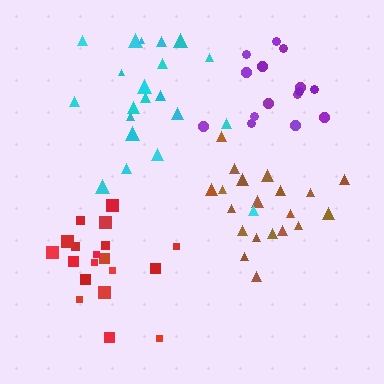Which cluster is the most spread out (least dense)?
Cyan.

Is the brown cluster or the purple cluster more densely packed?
Purple.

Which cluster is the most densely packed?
Red.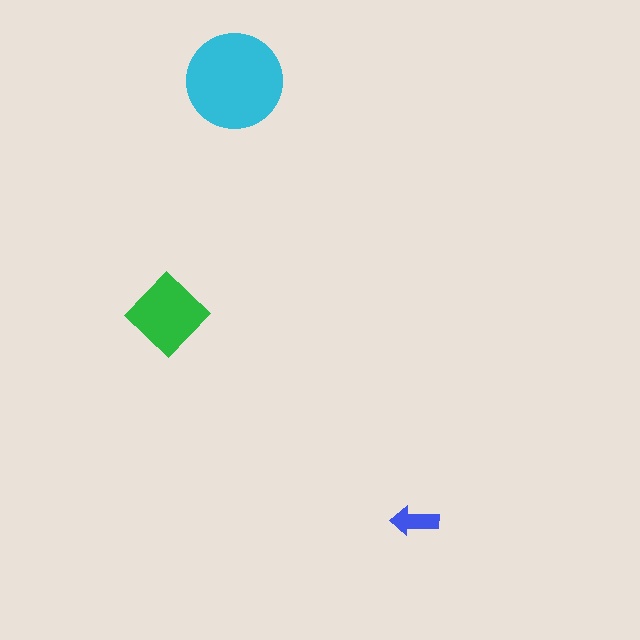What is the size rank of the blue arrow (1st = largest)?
3rd.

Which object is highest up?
The cyan circle is topmost.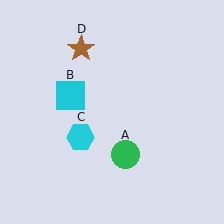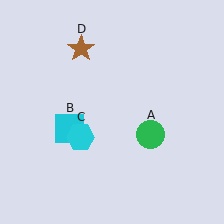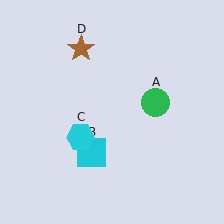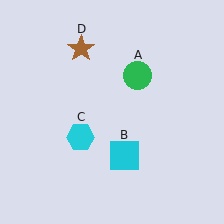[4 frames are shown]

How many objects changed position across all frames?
2 objects changed position: green circle (object A), cyan square (object B).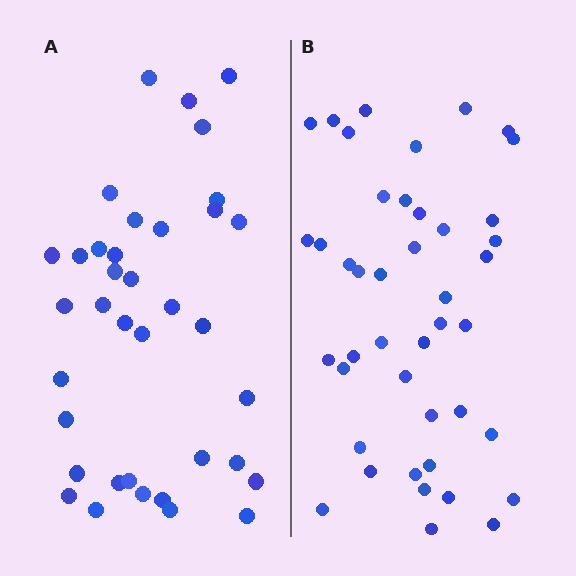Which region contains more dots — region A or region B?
Region B (the right region) has more dots.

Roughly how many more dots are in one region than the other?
Region B has about 6 more dots than region A.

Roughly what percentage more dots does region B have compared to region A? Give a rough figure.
About 15% more.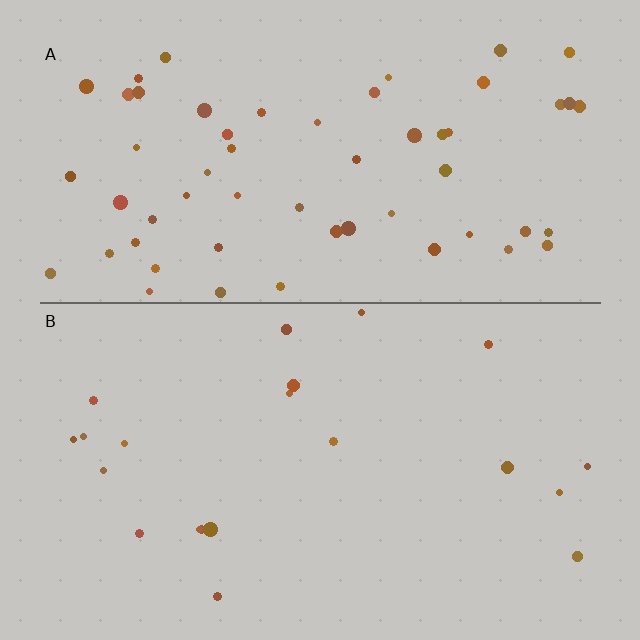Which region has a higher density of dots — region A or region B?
A (the top).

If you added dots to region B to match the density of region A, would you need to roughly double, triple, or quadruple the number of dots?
Approximately triple.